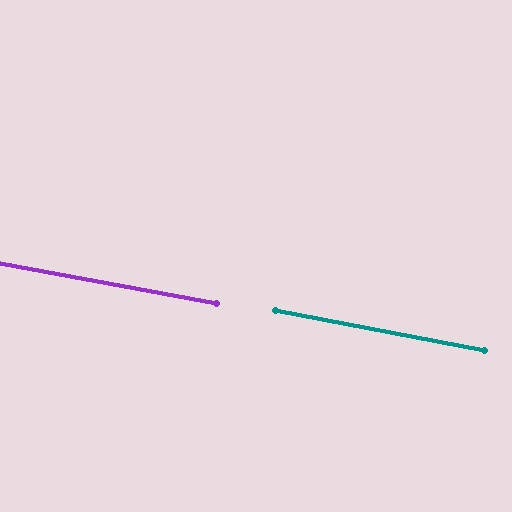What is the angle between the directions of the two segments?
Approximately 1 degree.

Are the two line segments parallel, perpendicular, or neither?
Parallel — their directions differ by only 0.5°.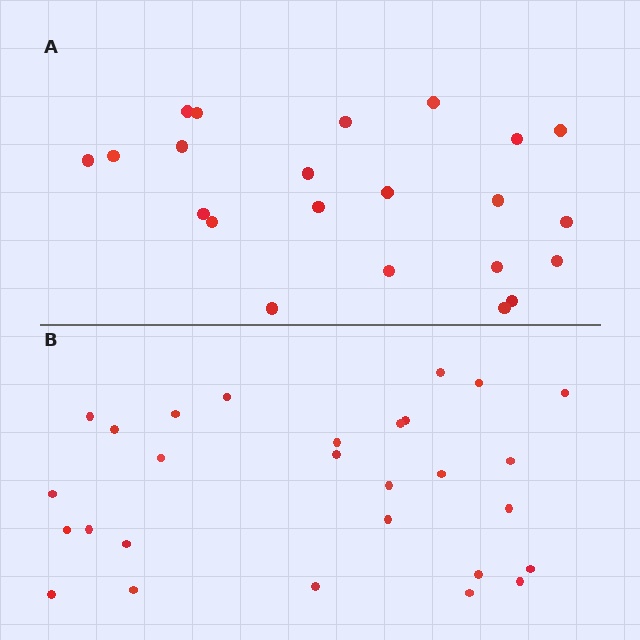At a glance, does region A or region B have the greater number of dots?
Region B (the bottom region) has more dots.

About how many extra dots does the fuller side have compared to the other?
Region B has about 6 more dots than region A.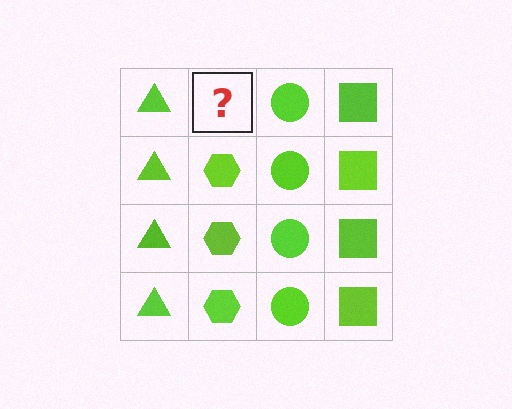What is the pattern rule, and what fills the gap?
The rule is that each column has a consistent shape. The gap should be filled with a lime hexagon.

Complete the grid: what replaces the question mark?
The question mark should be replaced with a lime hexagon.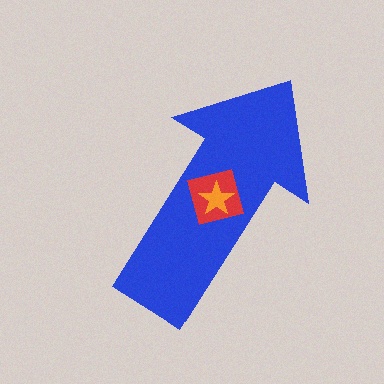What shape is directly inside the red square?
The orange star.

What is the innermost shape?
The orange star.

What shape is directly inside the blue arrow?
The red square.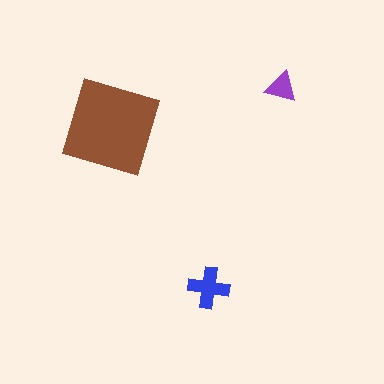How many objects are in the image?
There are 3 objects in the image.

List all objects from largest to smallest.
The brown square, the blue cross, the purple triangle.